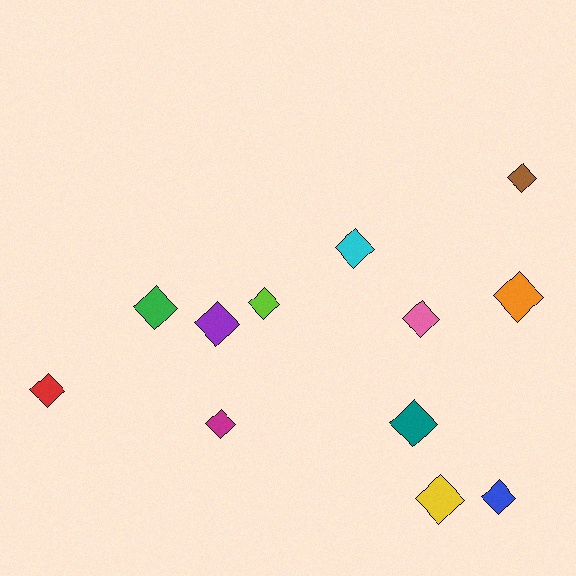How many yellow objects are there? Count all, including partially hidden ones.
There is 1 yellow object.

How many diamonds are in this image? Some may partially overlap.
There are 12 diamonds.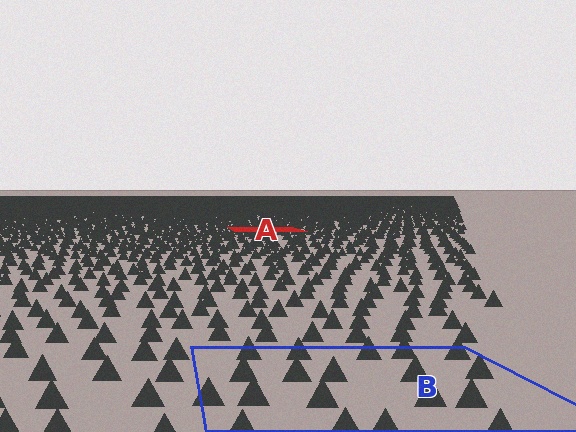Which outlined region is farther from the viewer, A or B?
Region A is farther from the viewer — the texture elements inside it appear smaller and more densely packed.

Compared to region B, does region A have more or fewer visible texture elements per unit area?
Region A has more texture elements per unit area — they are packed more densely because it is farther away.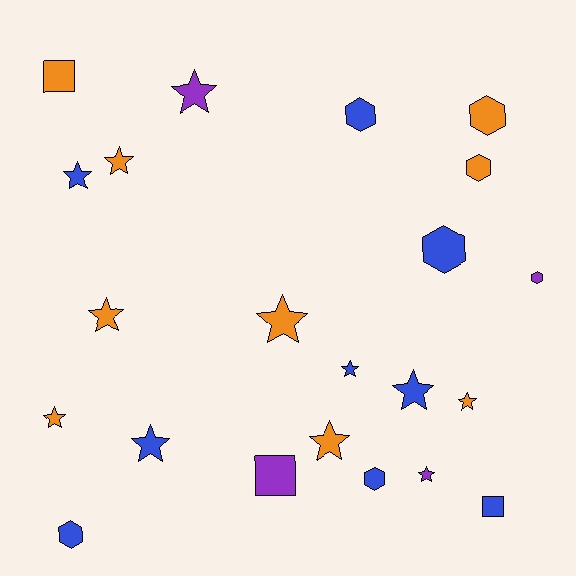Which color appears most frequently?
Orange, with 9 objects.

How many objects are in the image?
There are 22 objects.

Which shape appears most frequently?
Star, with 12 objects.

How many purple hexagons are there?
There is 1 purple hexagon.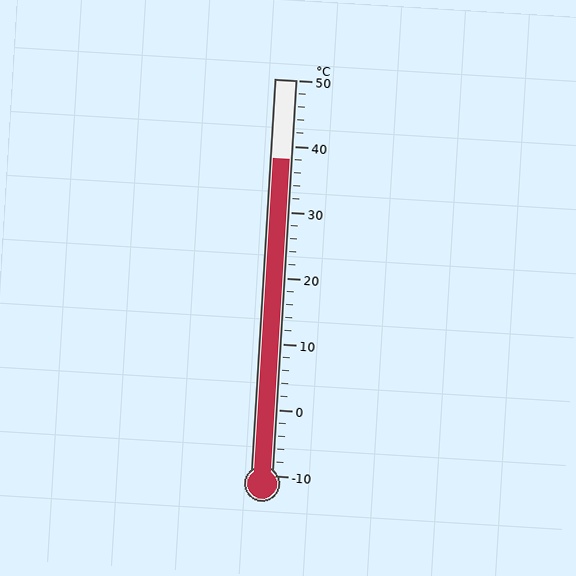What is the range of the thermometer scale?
The thermometer scale ranges from -10°C to 50°C.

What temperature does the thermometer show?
The thermometer shows approximately 38°C.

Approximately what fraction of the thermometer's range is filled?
The thermometer is filled to approximately 80% of its range.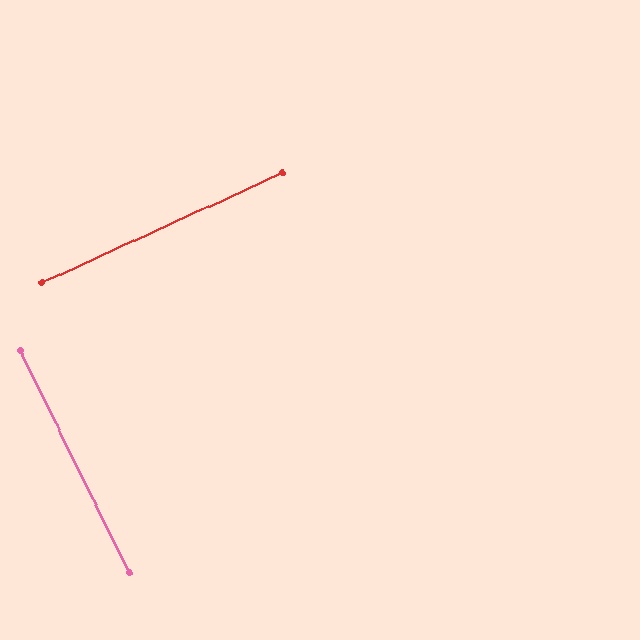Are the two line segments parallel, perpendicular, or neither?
Perpendicular — they meet at approximately 89°.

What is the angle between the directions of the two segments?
Approximately 89 degrees.